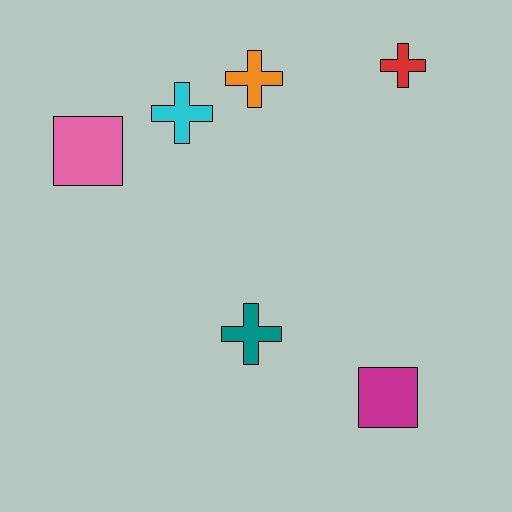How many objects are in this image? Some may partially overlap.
There are 6 objects.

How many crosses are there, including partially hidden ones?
There are 4 crosses.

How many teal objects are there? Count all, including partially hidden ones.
There is 1 teal object.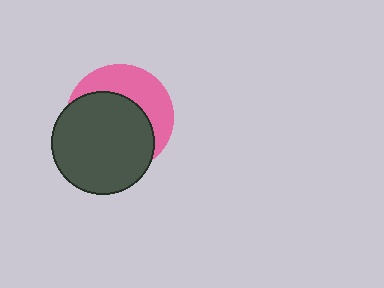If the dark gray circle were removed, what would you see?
You would see the complete pink circle.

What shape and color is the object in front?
The object in front is a dark gray circle.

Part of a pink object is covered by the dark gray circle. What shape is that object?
It is a circle.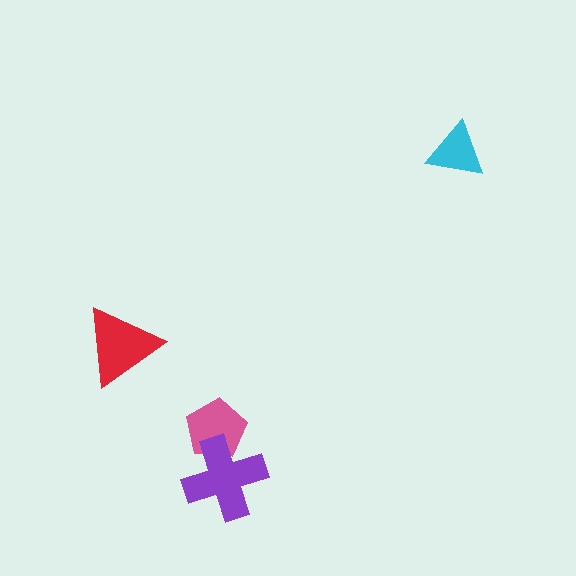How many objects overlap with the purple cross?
1 object overlaps with the purple cross.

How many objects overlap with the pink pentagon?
1 object overlaps with the pink pentagon.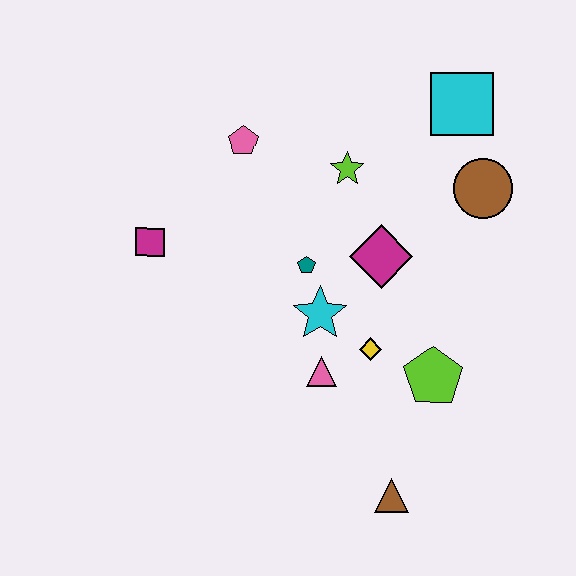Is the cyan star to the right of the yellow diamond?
No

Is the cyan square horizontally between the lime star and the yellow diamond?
No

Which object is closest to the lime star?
The magenta diamond is closest to the lime star.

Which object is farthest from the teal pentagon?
The brown triangle is farthest from the teal pentagon.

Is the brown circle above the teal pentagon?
Yes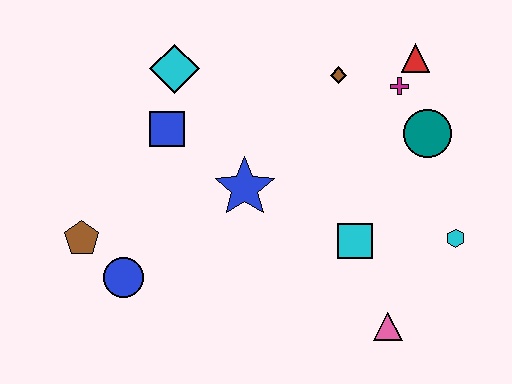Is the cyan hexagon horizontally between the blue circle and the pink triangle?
No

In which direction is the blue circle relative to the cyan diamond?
The blue circle is below the cyan diamond.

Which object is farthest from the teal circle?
The brown pentagon is farthest from the teal circle.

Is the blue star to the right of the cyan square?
No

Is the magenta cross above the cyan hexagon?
Yes